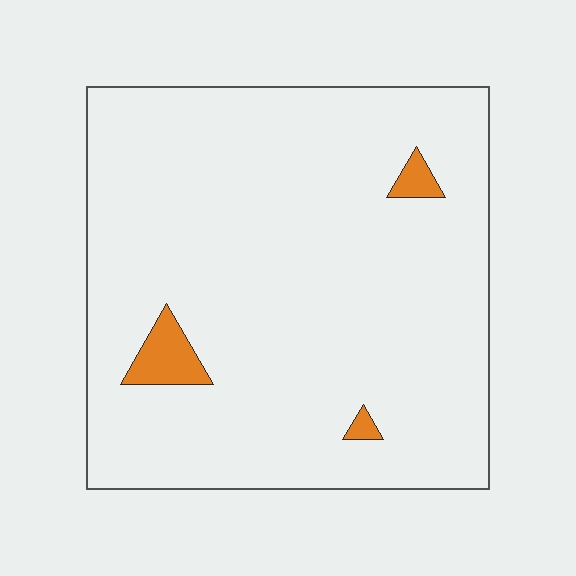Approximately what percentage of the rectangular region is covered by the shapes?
Approximately 5%.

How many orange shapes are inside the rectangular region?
3.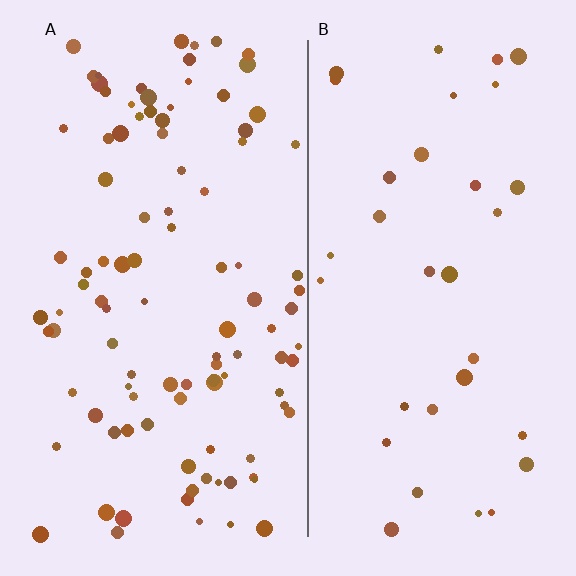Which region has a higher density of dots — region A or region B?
A (the left).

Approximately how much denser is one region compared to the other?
Approximately 2.9× — region A over region B.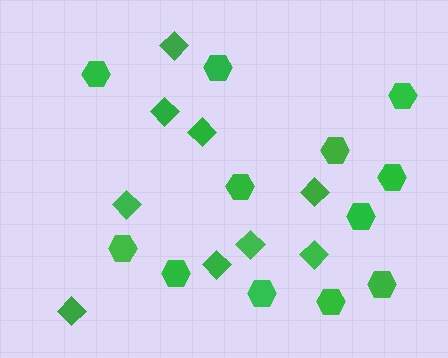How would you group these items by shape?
There are 2 groups: one group of hexagons (12) and one group of diamonds (9).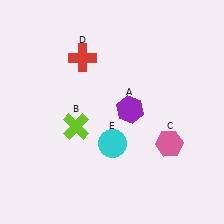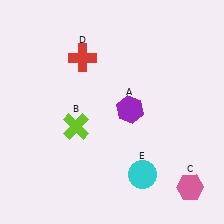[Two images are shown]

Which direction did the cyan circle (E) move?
The cyan circle (E) moved down.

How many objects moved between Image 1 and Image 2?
2 objects moved between the two images.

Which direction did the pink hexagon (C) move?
The pink hexagon (C) moved down.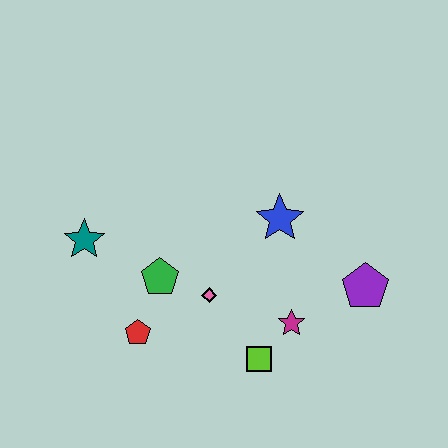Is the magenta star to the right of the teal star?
Yes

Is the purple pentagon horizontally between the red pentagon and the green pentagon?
No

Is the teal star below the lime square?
No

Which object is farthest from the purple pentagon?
The teal star is farthest from the purple pentagon.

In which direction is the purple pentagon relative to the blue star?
The purple pentagon is to the right of the blue star.